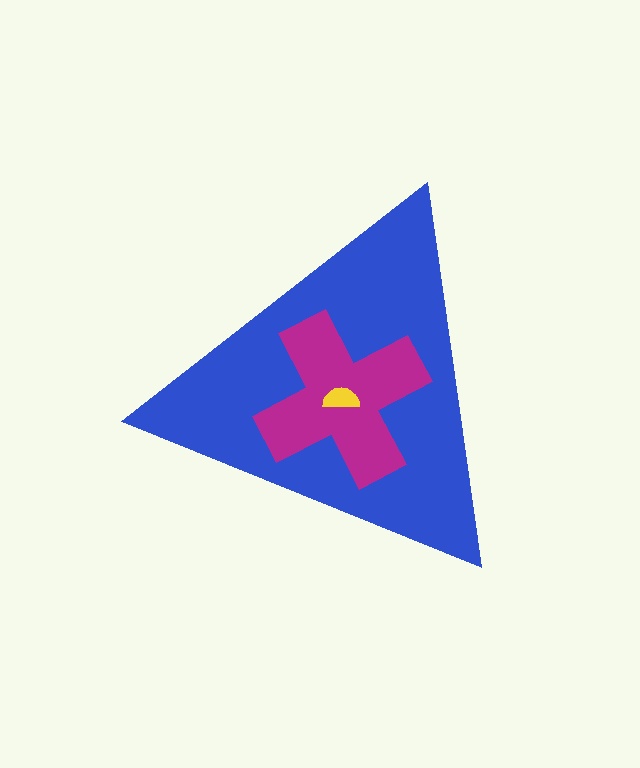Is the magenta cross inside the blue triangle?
Yes.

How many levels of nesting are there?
3.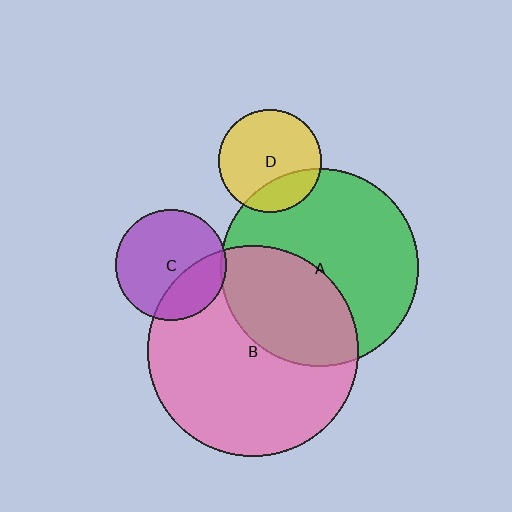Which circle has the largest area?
Circle B (pink).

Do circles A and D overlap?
Yes.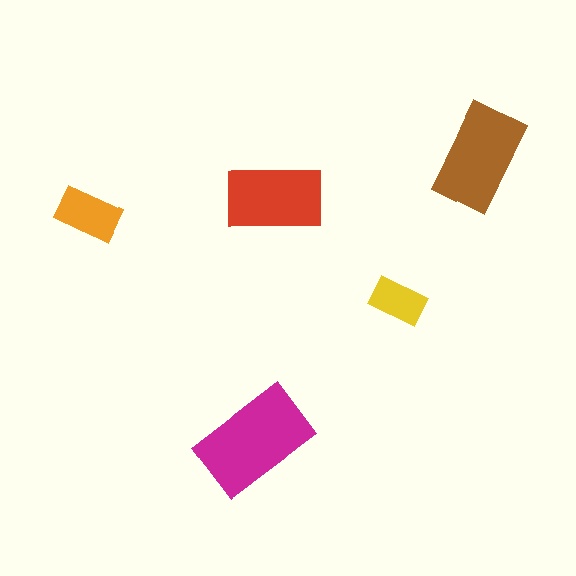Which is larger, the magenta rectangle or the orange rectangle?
The magenta one.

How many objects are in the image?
There are 5 objects in the image.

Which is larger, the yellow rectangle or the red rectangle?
The red one.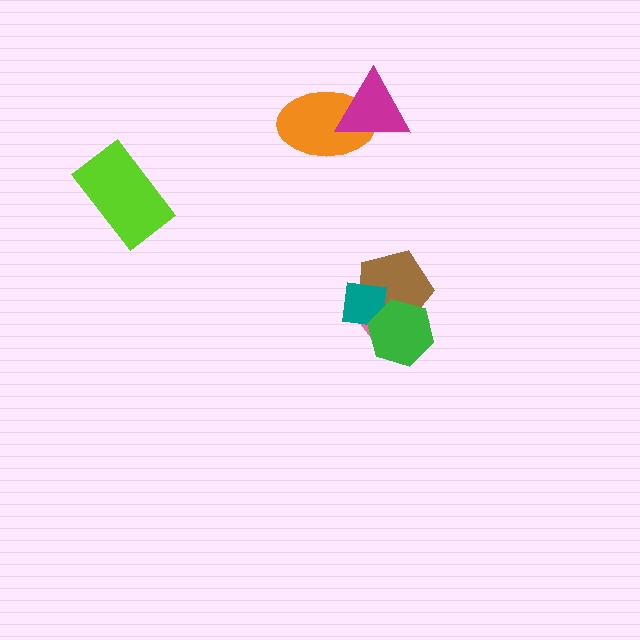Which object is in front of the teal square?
The green hexagon is in front of the teal square.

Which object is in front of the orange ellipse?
The magenta triangle is in front of the orange ellipse.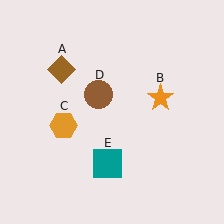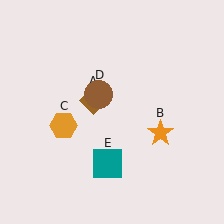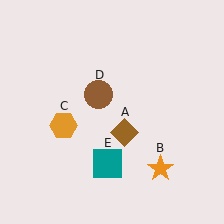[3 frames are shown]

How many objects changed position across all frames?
2 objects changed position: brown diamond (object A), orange star (object B).